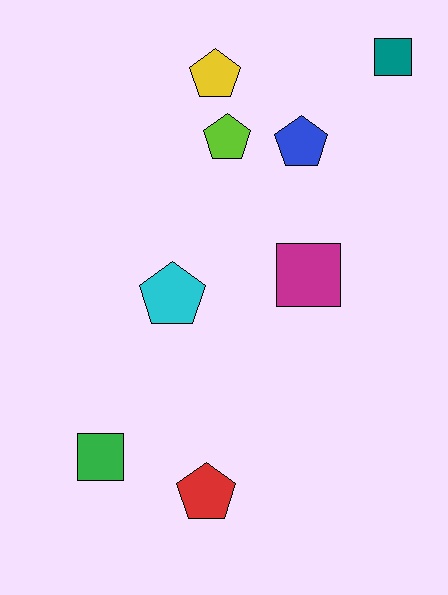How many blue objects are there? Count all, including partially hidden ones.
There is 1 blue object.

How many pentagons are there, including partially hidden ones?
There are 5 pentagons.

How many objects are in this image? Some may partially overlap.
There are 8 objects.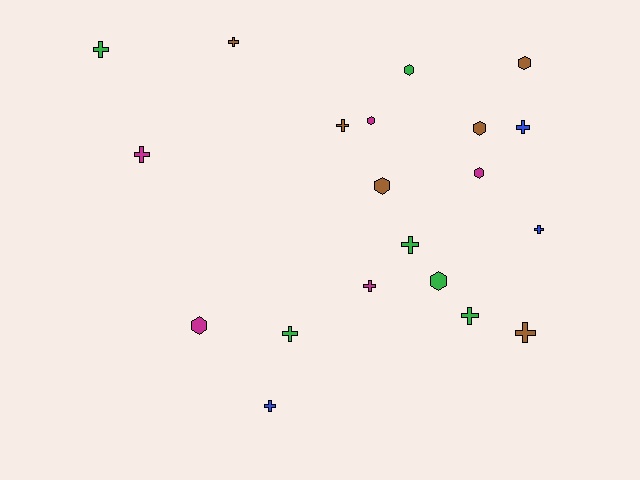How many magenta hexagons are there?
There are 3 magenta hexagons.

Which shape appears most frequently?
Cross, with 12 objects.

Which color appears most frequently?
Brown, with 6 objects.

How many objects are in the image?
There are 20 objects.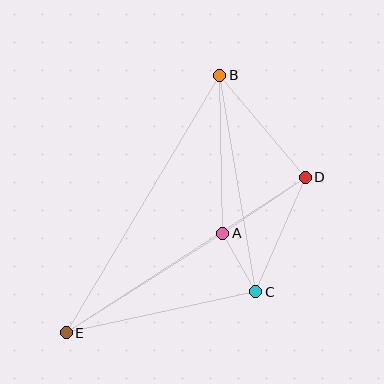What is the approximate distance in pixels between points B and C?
The distance between B and C is approximately 220 pixels.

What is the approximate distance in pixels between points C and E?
The distance between C and E is approximately 194 pixels.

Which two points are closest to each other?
Points A and C are closest to each other.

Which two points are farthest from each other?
Points B and E are farthest from each other.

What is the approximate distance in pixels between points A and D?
The distance between A and D is approximately 99 pixels.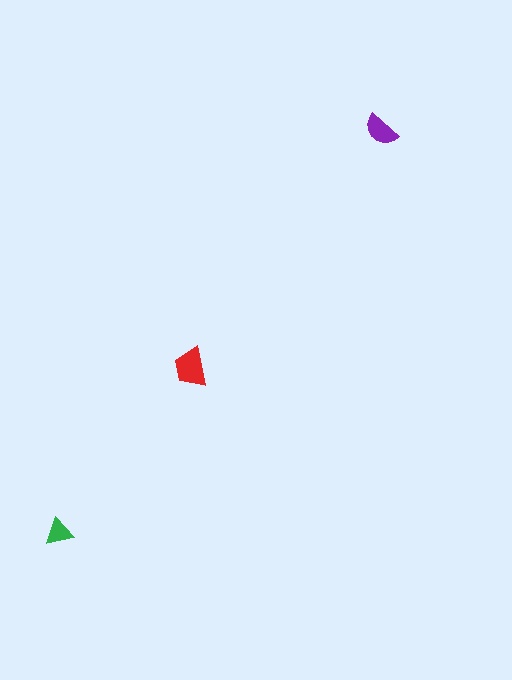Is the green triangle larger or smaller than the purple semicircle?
Smaller.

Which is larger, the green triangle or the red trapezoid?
The red trapezoid.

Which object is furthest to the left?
The green triangle is leftmost.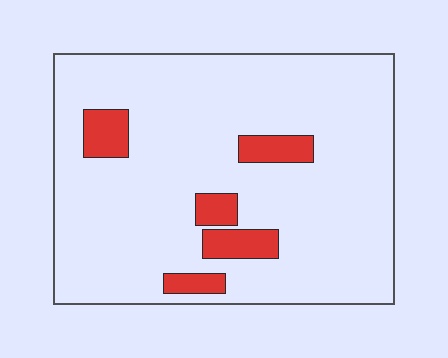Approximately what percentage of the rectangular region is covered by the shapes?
Approximately 10%.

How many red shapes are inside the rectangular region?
5.